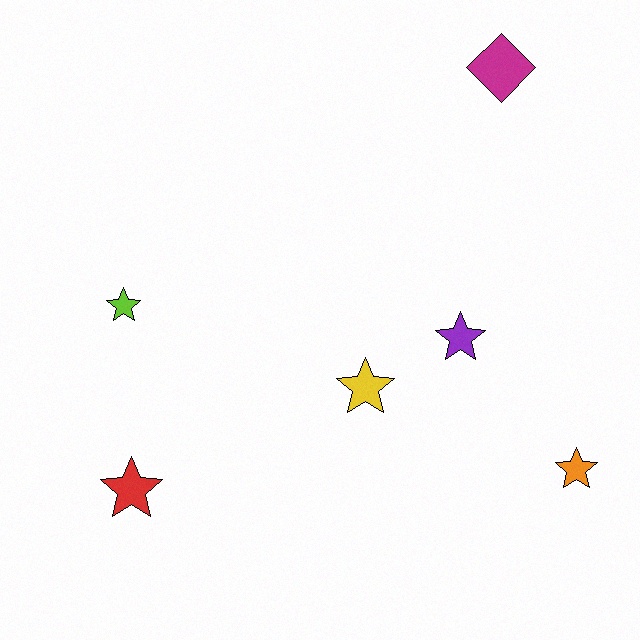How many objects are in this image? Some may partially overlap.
There are 6 objects.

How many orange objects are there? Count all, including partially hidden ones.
There is 1 orange object.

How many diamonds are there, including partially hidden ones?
There is 1 diamond.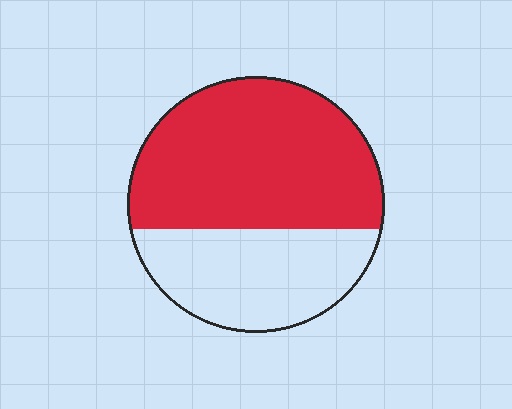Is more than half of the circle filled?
Yes.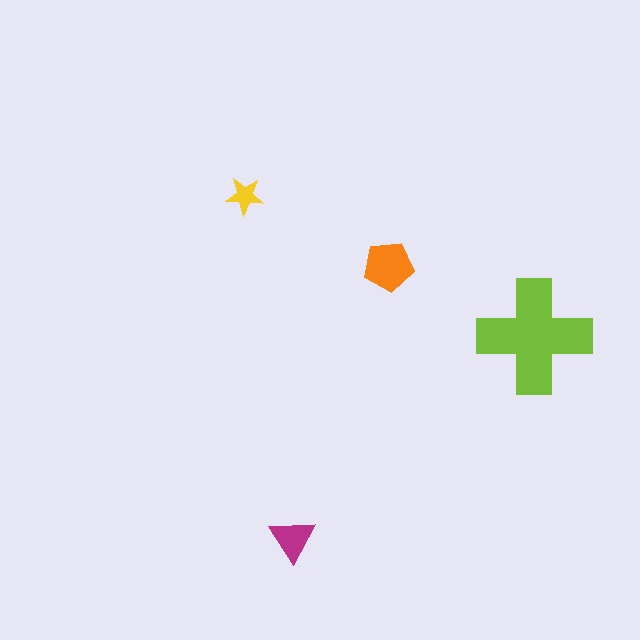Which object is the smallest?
The yellow star.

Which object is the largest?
The lime cross.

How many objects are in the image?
There are 4 objects in the image.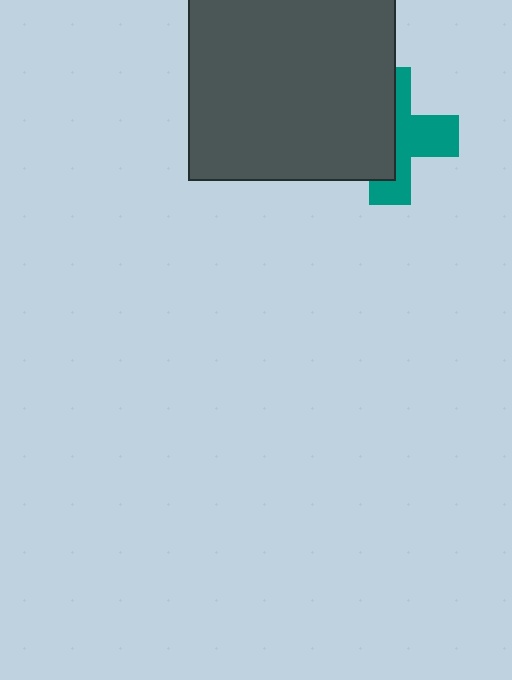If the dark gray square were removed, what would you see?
You would see the complete teal cross.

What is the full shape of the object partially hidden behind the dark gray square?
The partially hidden object is a teal cross.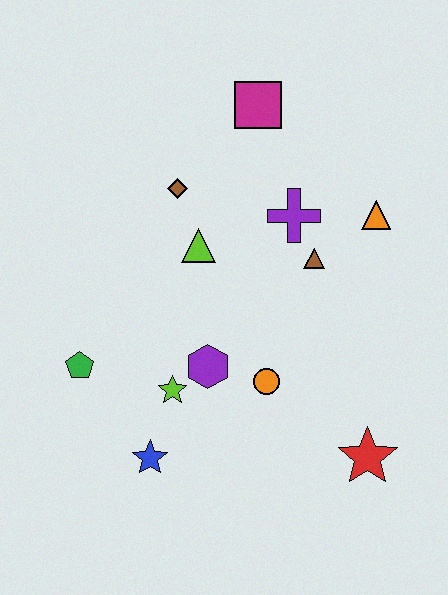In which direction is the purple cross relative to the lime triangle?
The purple cross is to the right of the lime triangle.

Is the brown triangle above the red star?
Yes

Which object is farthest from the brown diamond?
The red star is farthest from the brown diamond.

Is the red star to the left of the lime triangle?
No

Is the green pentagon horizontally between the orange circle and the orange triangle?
No